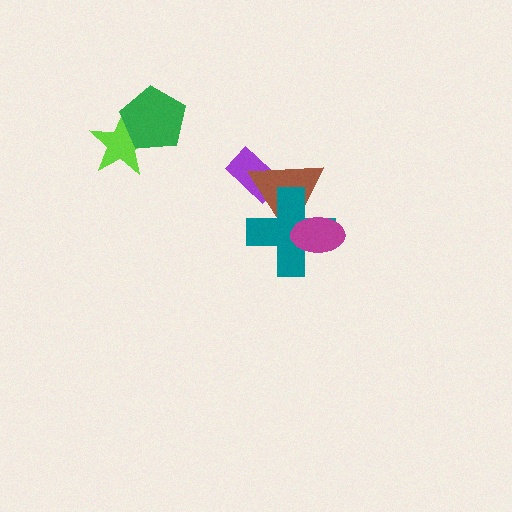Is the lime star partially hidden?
Yes, it is partially covered by another shape.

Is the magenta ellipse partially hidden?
No, no other shape covers it.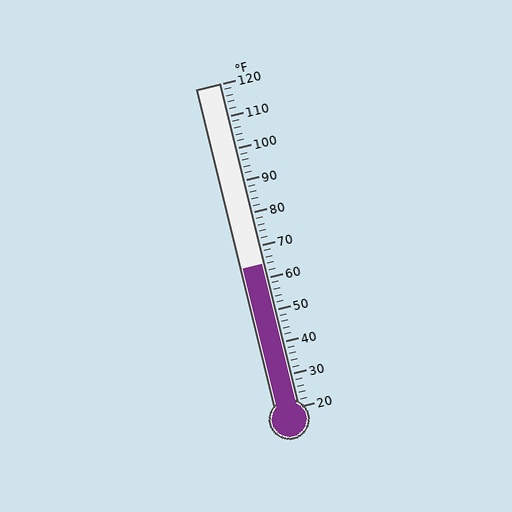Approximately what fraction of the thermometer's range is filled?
The thermometer is filled to approximately 45% of its range.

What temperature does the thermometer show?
The thermometer shows approximately 64°F.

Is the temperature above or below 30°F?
The temperature is above 30°F.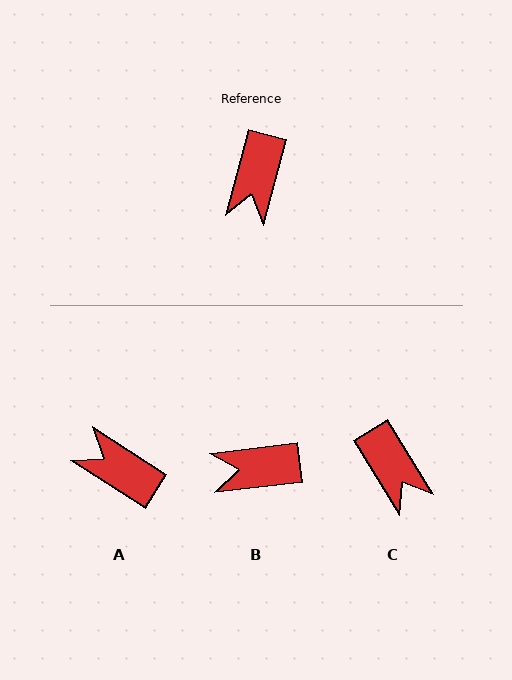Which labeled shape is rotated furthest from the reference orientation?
A, about 108 degrees away.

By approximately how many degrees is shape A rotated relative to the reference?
Approximately 108 degrees clockwise.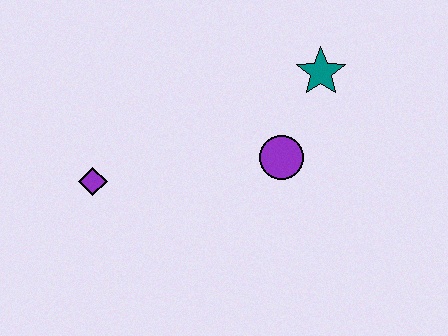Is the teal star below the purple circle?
No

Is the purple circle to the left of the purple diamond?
No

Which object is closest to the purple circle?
The teal star is closest to the purple circle.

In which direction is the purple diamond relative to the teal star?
The purple diamond is to the left of the teal star.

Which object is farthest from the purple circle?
The purple diamond is farthest from the purple circle.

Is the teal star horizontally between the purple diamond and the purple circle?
No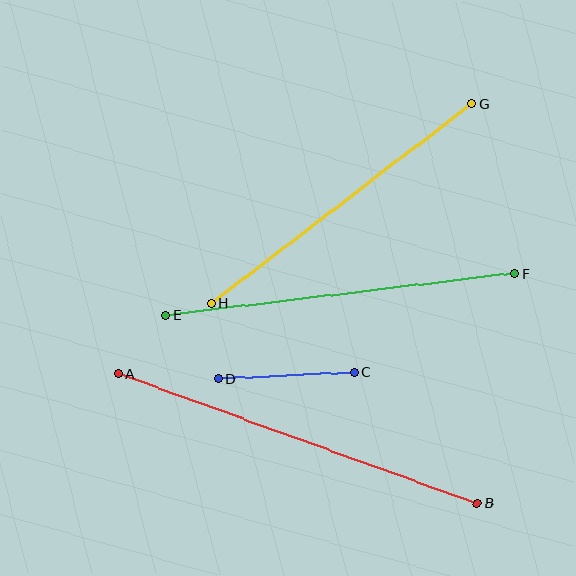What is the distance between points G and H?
The distance is approximately 328 pixels.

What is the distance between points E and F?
The distance is approximately 352 pixels.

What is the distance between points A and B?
The distance is approximately 381 pixels.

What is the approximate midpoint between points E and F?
The midpoint is at approximately (340, 294) pixels.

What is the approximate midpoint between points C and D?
The midpoint is at approximately (286, 375) pixels.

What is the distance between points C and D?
The distance is approximately 136 pixels.